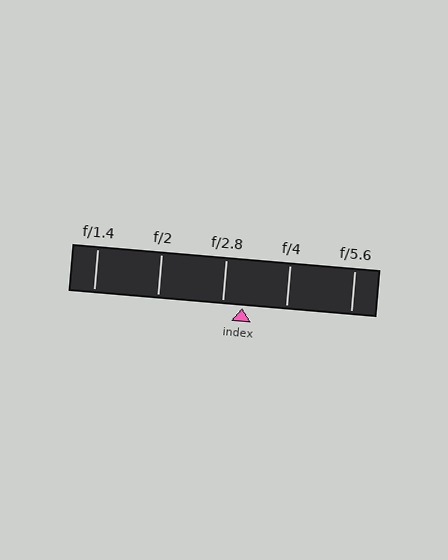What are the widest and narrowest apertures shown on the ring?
The widest aperture shown is f/1.4 and the narrowest is f/5.6.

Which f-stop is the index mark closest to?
The index mark is closest to f/2.8.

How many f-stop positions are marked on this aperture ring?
There are 5 f-stop positions marked.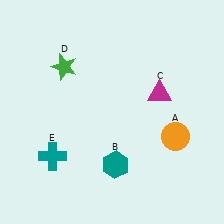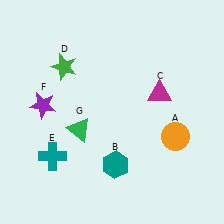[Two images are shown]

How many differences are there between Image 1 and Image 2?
There are 2 differences between the two images.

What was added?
A purple star (F), a green triangle (G) were added in Image 2.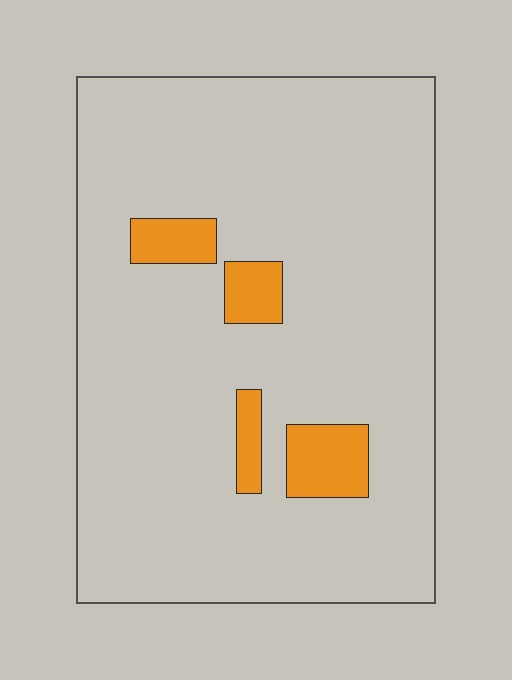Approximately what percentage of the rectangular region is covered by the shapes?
Approximately 10%.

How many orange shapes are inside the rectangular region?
4.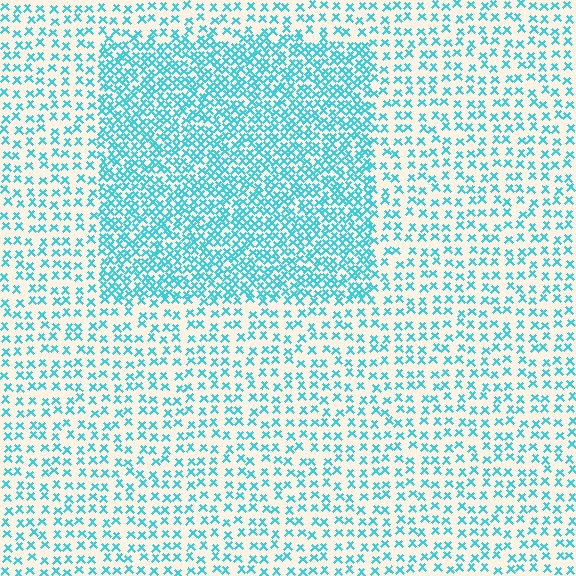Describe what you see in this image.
The image contains small cyan elements arranged at two different densities. A rectangle-shaped region is visible where the elements are more densely packed than the surrounding area.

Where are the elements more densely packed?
The elements are more densely packed inside the rectangle boundary.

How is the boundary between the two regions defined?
The boundary is defined by a change in element density (approximately 2.2x ratio). All elements are the same color, size, and shape.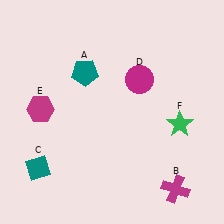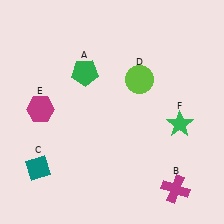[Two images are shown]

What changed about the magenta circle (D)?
In Image 1, D is magenta. In Image 2, it changed to lime.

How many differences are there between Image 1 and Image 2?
There are 2 differences between the two images.